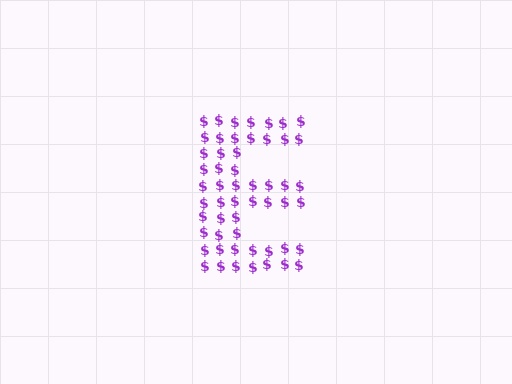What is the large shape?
The large shape is the letter E.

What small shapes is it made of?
It is made of small dollar signs.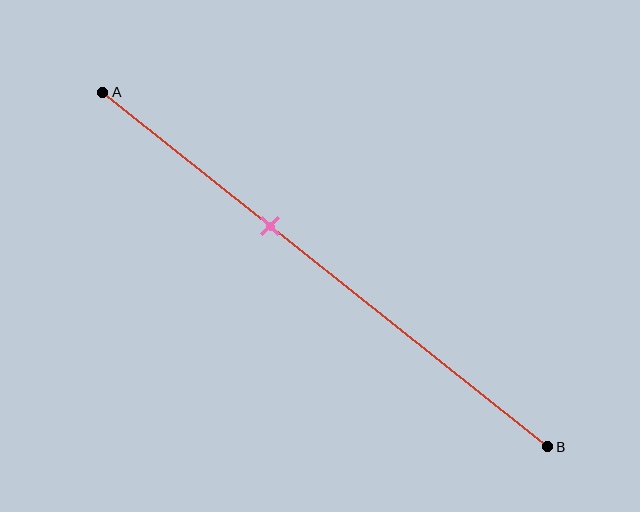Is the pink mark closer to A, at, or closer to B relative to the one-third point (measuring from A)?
The pink mark is closer to point B than the one-third point of segment AB.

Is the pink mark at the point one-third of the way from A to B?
No, the mark is at about 40% from A, not at the 33% one-third point.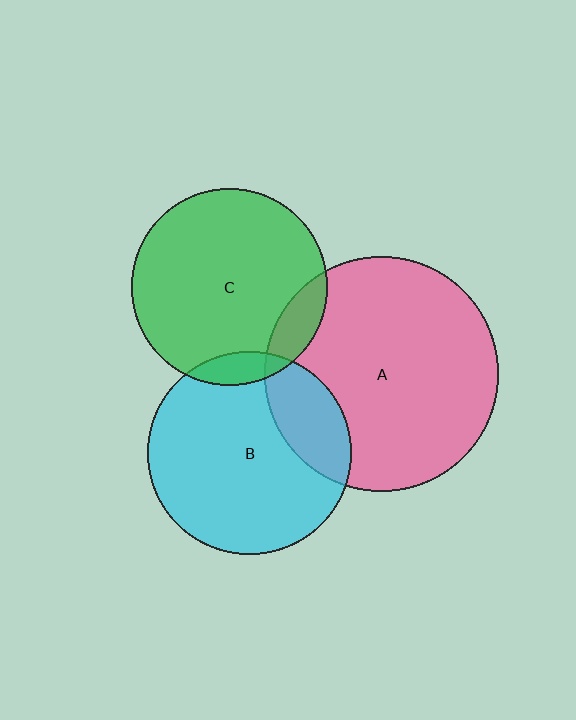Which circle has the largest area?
Circle A (pink).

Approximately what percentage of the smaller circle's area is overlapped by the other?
Approximately 10%.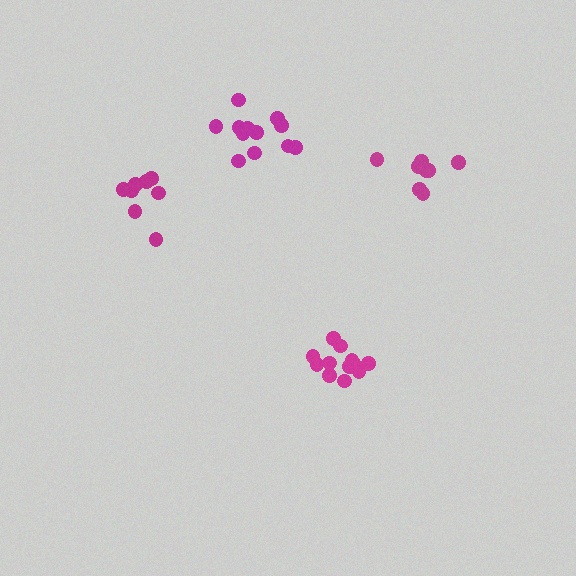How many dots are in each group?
Group 1: 12 dots, Group 2: 12 dots, Group 3: 8 dots, Group 4: 9 dots (41 total).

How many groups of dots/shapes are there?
There are 4 groups.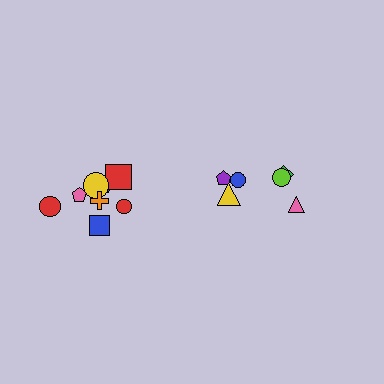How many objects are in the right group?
There are 6 objects.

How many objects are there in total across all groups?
There are 14 objects.